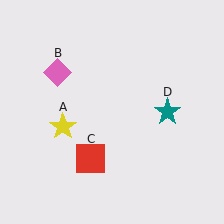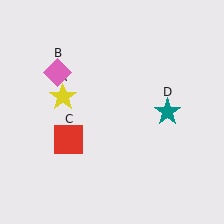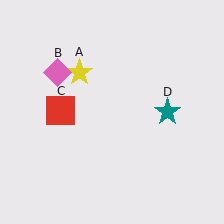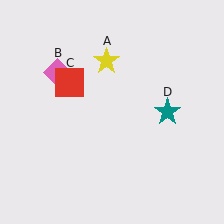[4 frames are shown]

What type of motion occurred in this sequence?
The yellow star (object A), red square (object C) rotated clockwise around the center of the scene.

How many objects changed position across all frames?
2 objects changed position: yellow star (object A), red square (object C).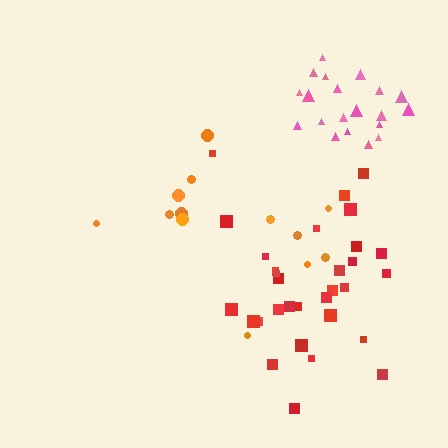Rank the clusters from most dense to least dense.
pink, red, orange.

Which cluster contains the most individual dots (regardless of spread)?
Red (32).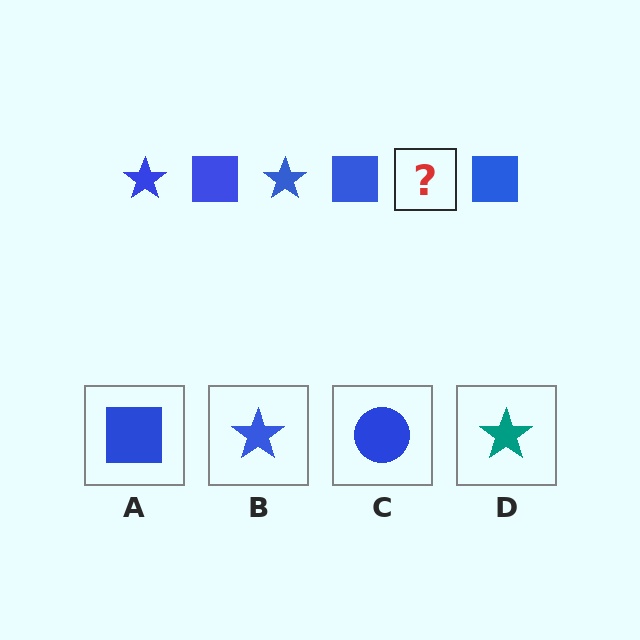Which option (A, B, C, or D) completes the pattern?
B.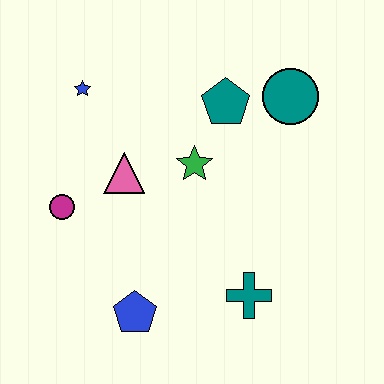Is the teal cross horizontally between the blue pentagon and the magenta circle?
No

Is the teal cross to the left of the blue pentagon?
No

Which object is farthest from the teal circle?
The blue pentagon is farthest from the teal circle.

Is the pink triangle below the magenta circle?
No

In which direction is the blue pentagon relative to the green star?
The blue pentagon is below the green star.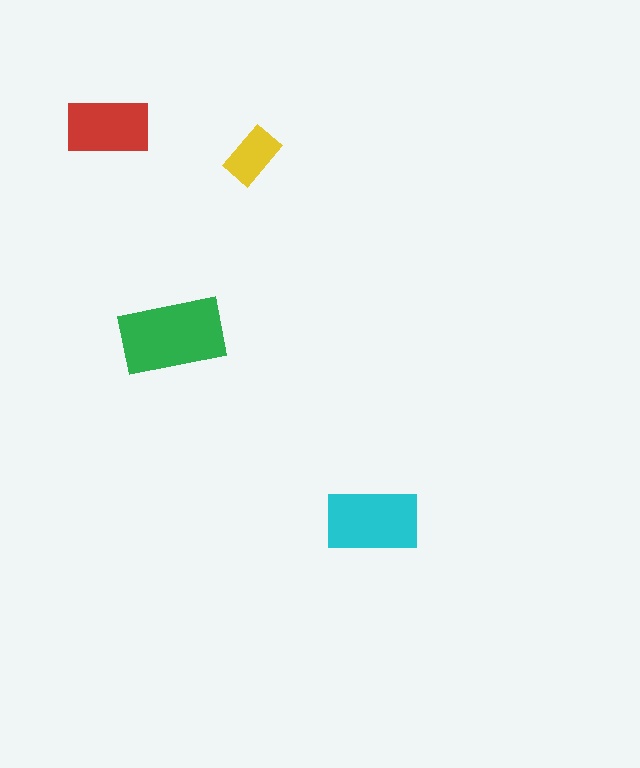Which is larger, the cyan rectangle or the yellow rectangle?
The cyan one.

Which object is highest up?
The red rectangle is topmost.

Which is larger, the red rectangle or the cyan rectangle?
The cyan one.